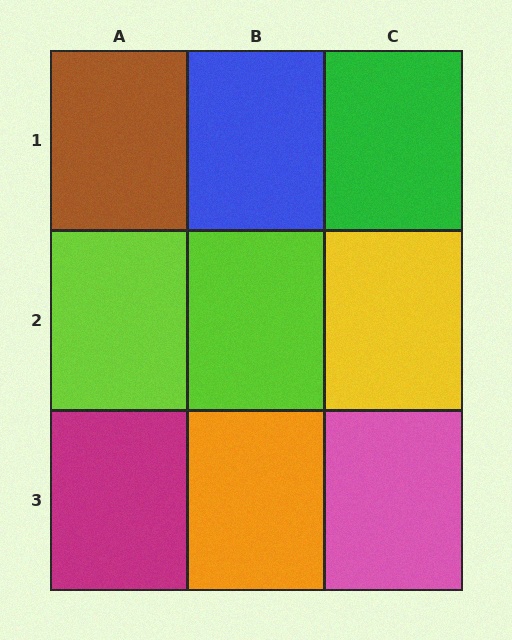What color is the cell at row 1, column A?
Brown.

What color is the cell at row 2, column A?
Lime.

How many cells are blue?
1 cell is blue.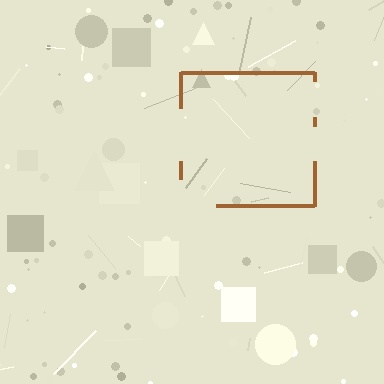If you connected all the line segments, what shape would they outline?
They would outline a square.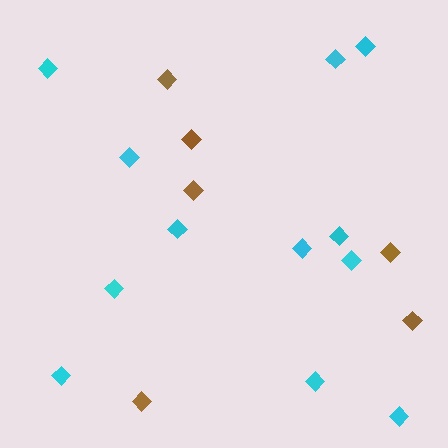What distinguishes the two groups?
There are 2 groups: one group of cyan diamonds (12) and one group of brown diamonds (6).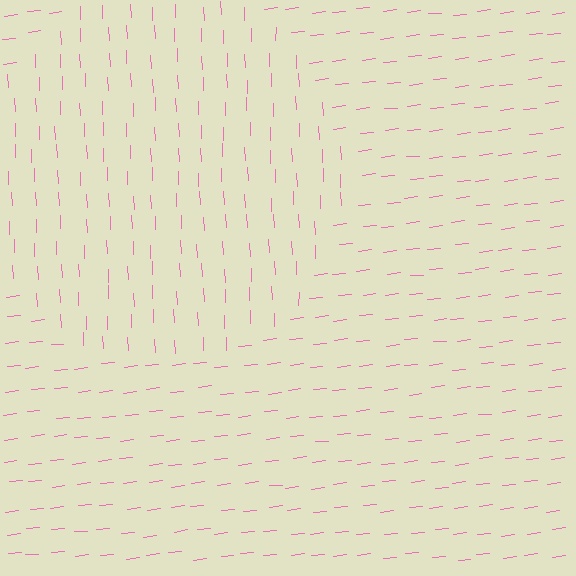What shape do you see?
I see a circle.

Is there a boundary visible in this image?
Yes, there is a texture boundary formed by a change in line orientation.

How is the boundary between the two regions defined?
The boundary is defined purely by a change in line orientation (approximately 85 degrees difference). All lines are the same color and thickness.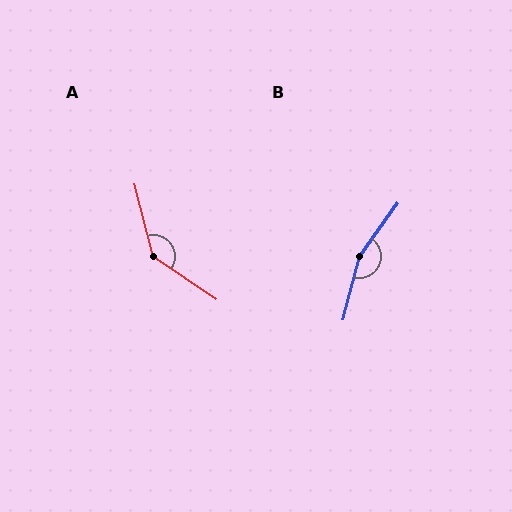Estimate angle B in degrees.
Approximately 159 degrees.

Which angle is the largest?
B, at approximately 159 degrees.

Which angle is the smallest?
A, at approximately 139 degrees.